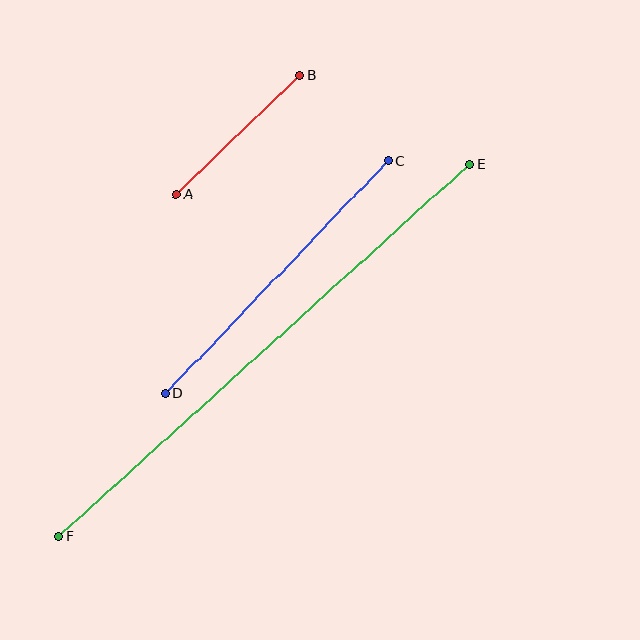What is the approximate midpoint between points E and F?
The midpoint is at approximately (264, 350) pixels.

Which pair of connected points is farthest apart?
Points E and F are farthest apart.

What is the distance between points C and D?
The distance is approximately 322 pixels.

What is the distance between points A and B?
The distance is approximately 171 pixels.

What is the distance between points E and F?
The distance is approximately 554 pixels.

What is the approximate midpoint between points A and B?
The midpoint is at approximately (238, 135) pixels.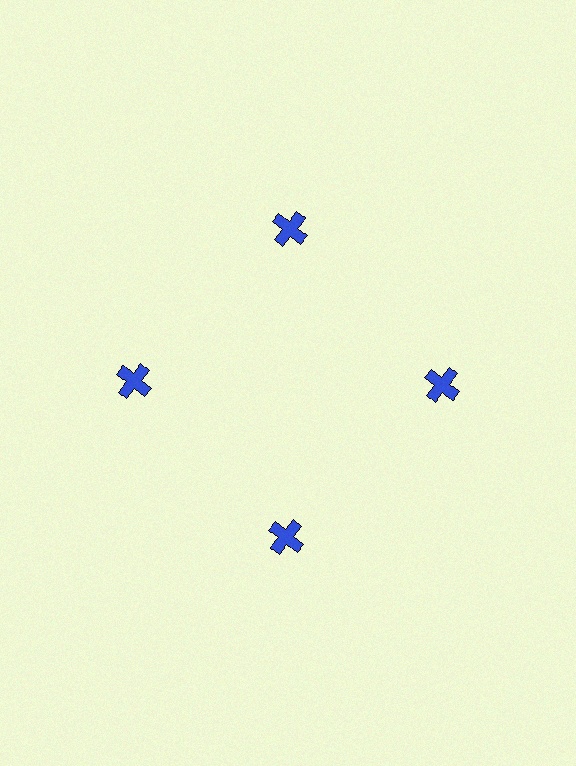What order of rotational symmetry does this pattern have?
This pattern has 4-fold rotational symmetry.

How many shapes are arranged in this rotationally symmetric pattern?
There are 4 shapes, arranged in 4 groups of 1.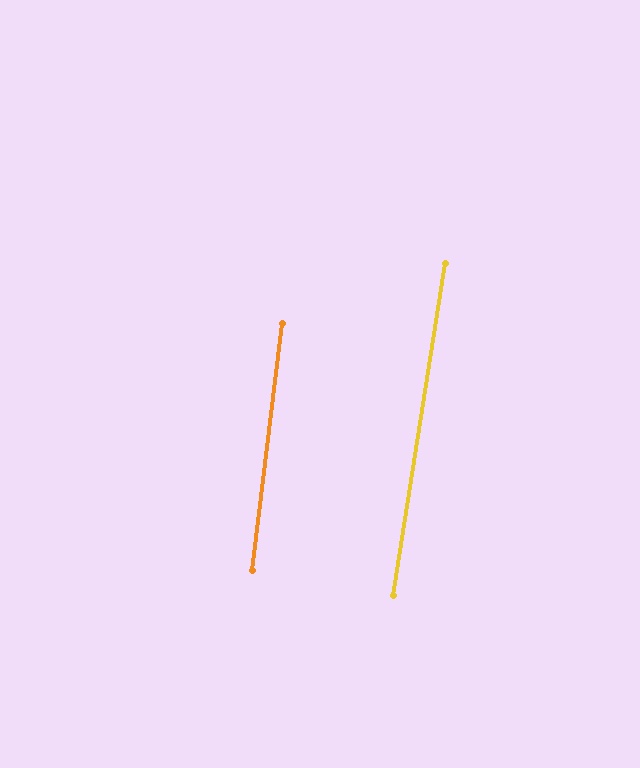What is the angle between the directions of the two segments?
Approximately 2 degrees.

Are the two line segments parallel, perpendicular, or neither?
Parallel — their directions differ by only 1.8°.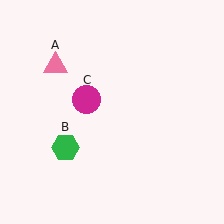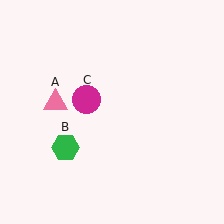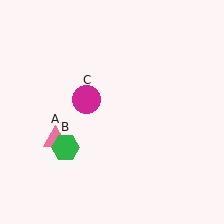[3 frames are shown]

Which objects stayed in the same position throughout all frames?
Green hexagon (object B) and magenta circle (object C) remained stationary.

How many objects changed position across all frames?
1 object changed position: pink triangle (object A).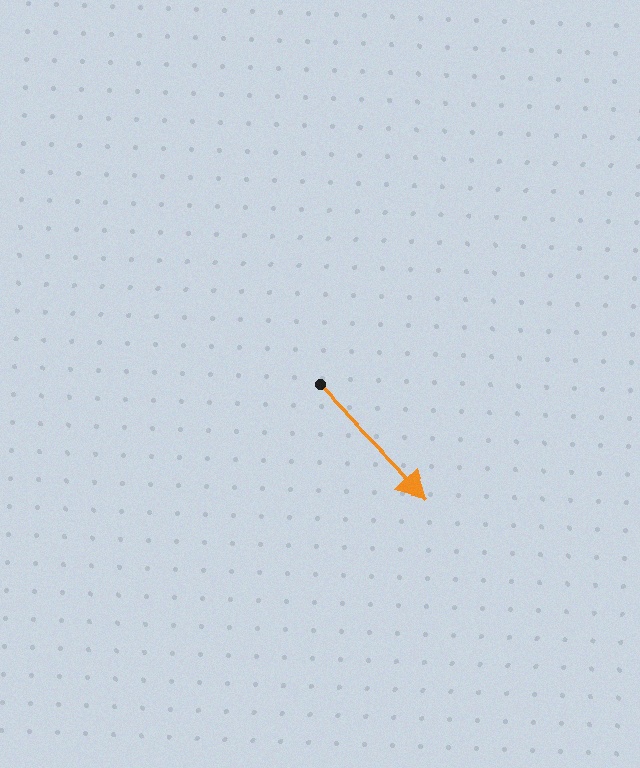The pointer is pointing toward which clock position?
Roughly 5 o'clock.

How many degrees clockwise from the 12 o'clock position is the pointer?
Approximately 135 degrees.